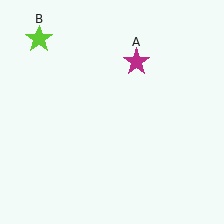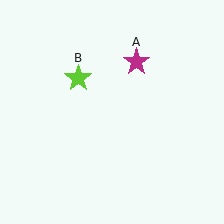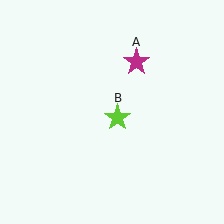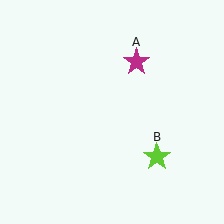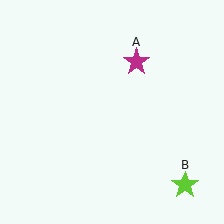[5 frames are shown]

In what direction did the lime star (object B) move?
The lime star (object B) moved down and to the right.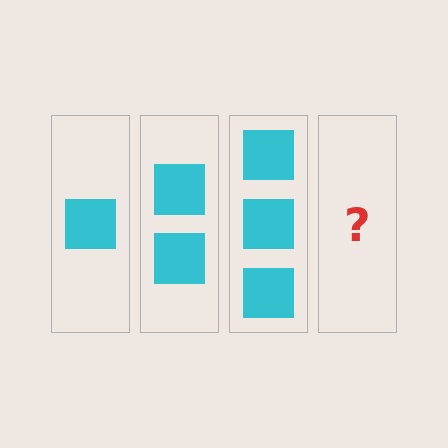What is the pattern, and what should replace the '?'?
The pattern is that each step adds one more square. The '?' should be 4 squares.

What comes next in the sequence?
The next element should be 4 squares.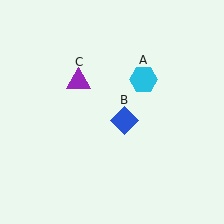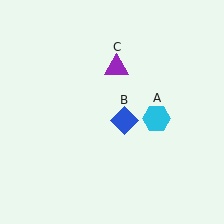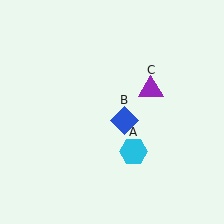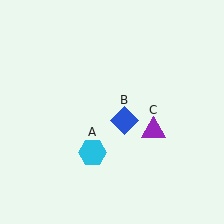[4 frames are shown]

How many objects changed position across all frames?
2 objects changed position: cyan hexagon (object A), purple triangle (object C).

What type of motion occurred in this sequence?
The cyan hexagon (object A), purple triangle (object C) rotated clockwise around the center of the scene.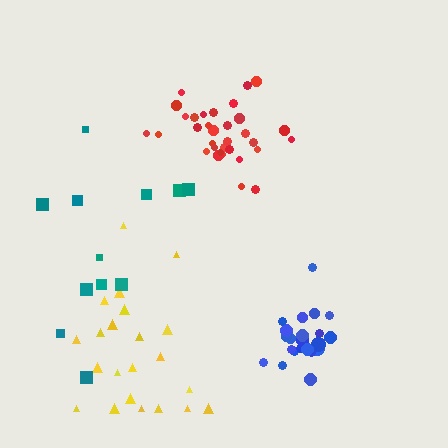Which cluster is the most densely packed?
Blue.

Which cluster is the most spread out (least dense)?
Teal.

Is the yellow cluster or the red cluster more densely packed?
Red.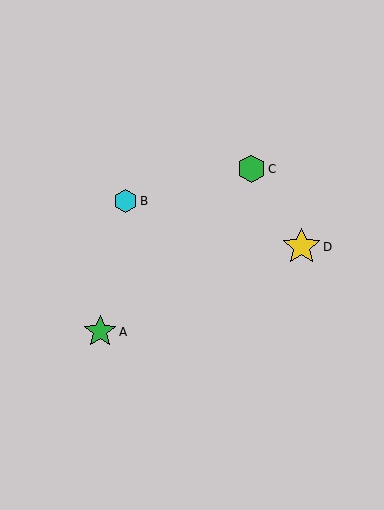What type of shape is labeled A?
Shape A is a green star.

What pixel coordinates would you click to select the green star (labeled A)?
Click at (100, 332) to select the green star A.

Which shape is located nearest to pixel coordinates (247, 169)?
The green hexagon (labeled C) at (252, 169) is nearest to that location.